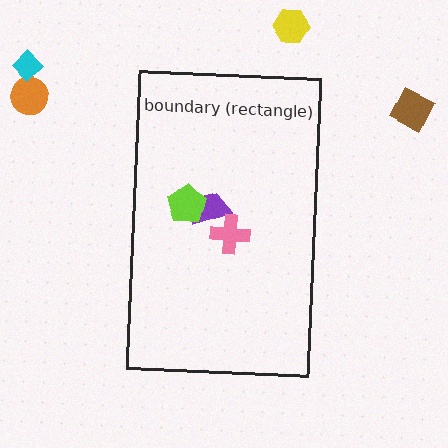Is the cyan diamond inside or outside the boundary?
Outside.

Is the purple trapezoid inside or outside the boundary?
Inside.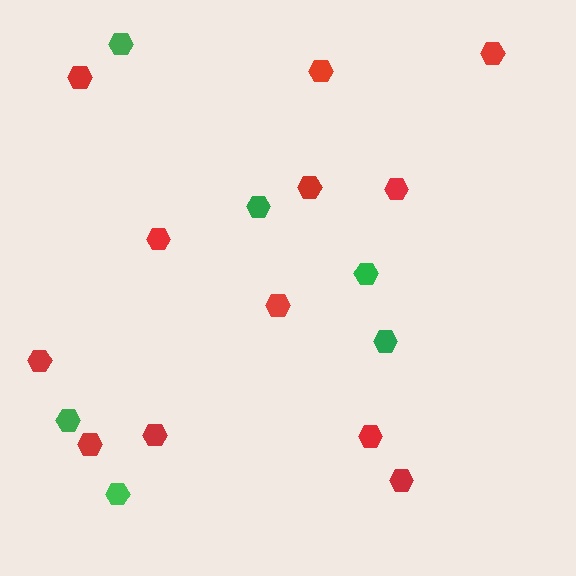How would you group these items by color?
There are 2 groups: one group of red hexagons (12) and one group of green hexagons (6).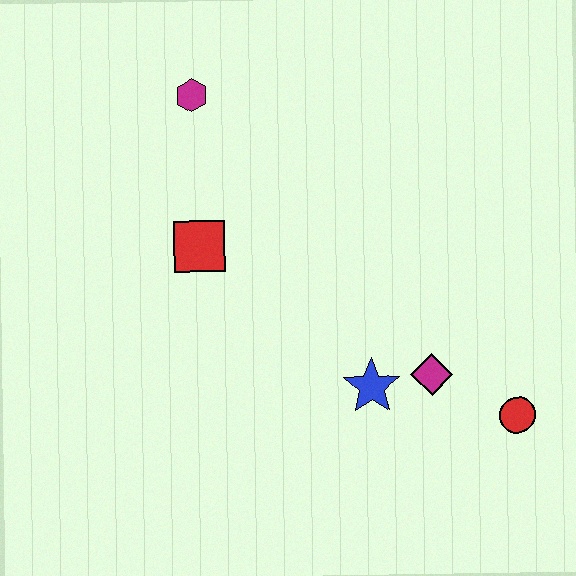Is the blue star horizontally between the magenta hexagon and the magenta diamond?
Yes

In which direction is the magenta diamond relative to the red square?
The magenta diamond is to the right of the red square.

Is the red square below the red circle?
No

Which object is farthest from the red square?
The red circle is farthest from the red square.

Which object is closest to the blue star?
The magenta diamond is closest to the blue star.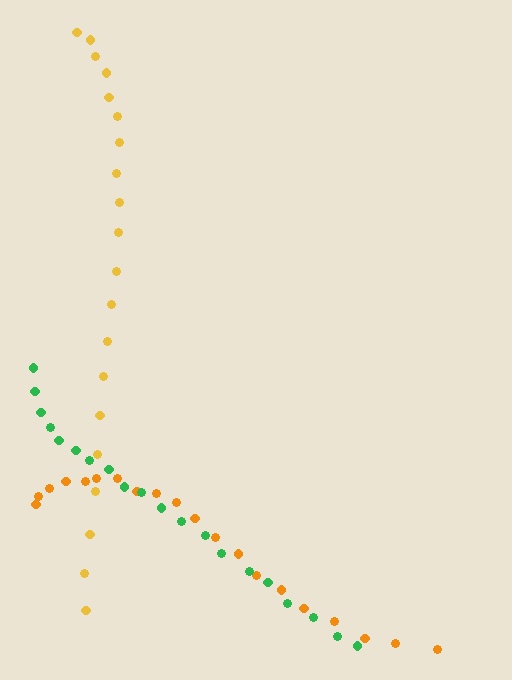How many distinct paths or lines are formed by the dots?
There are 3 distinct paths.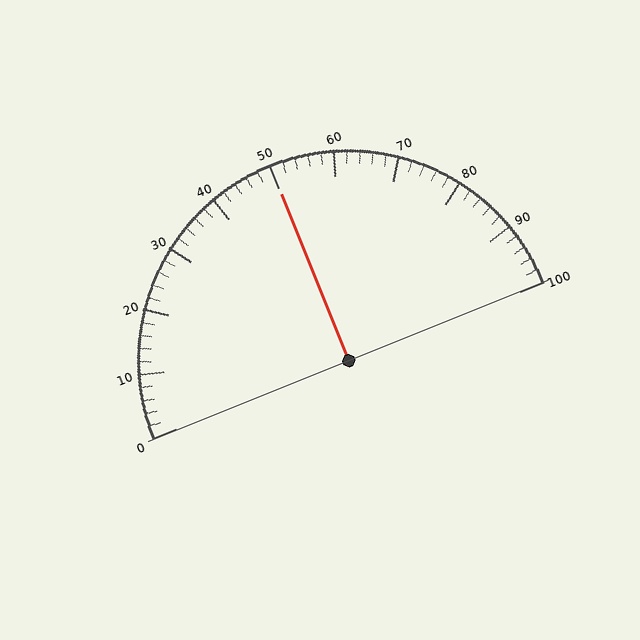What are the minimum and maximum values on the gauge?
The gauge ranges from 0 to 100.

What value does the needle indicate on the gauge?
The needle indicates approximately 50.